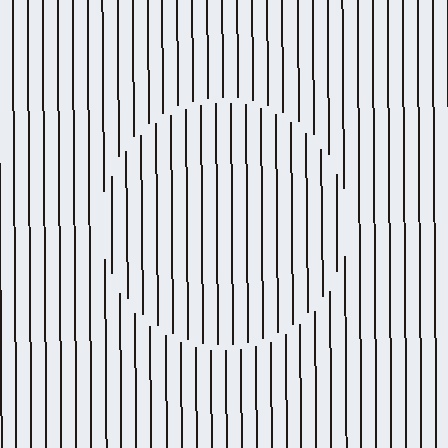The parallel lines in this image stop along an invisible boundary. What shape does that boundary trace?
An illusory circle. The interior of the shape contains the same grating, shifted by half a period — the contour is defined by the phase discontinuity where line-ends from the inner and outer gratings abut.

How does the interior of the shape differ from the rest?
The interior of the shape contains the same grating, shifted by half a period — the contour is defined by the phase discontinuity where line-ends from the inner and outer gratings abut.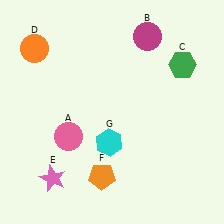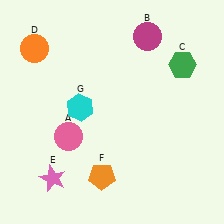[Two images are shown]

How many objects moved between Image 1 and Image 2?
1 object moved between the two images.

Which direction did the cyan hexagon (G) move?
The cyan hexagon (G) moved up.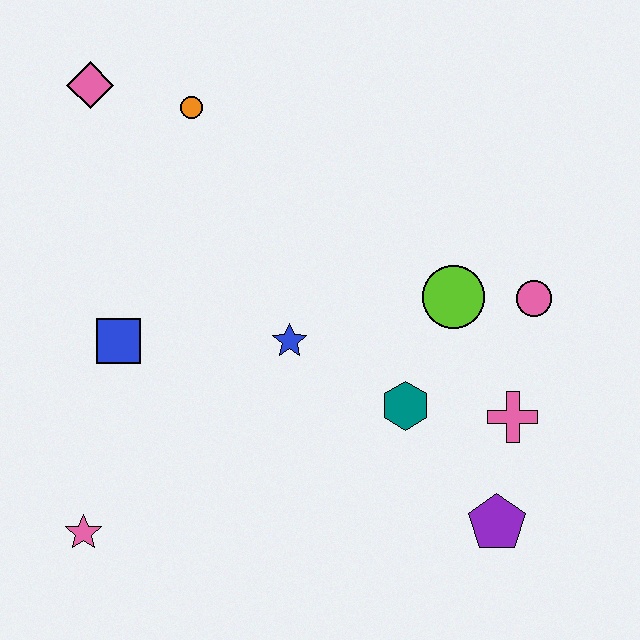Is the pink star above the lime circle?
No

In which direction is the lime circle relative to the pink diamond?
The lime circle is to the right of the pink diamond.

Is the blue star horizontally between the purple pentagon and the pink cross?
No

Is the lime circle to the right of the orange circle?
Yes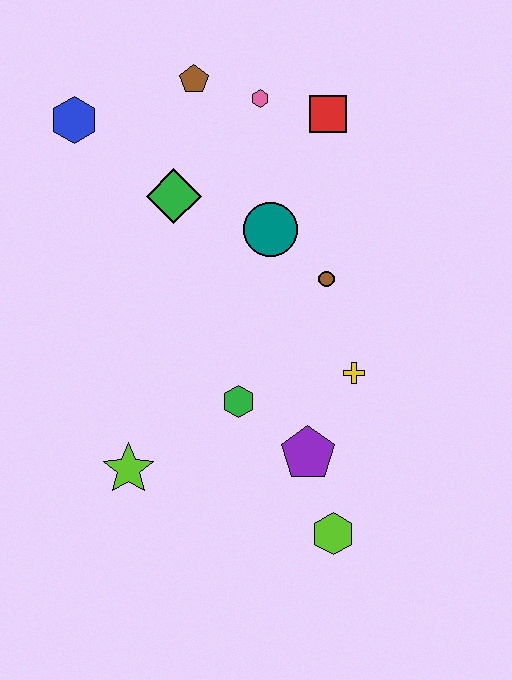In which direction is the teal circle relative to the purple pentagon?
The teal circle is above the purple pentagon.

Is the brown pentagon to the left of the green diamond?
No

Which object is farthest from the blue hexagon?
The lime hexagon is farthest from the blue hexagon.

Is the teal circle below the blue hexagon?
Yes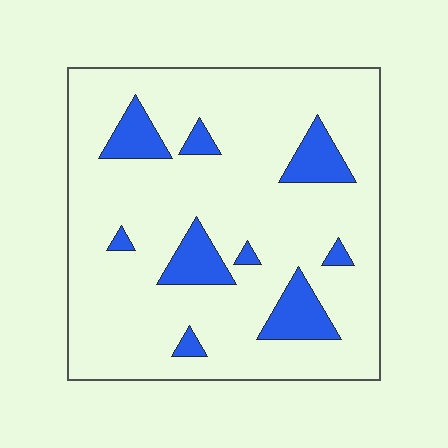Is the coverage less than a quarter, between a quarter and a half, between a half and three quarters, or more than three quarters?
Less than a quarter.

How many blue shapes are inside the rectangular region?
9.